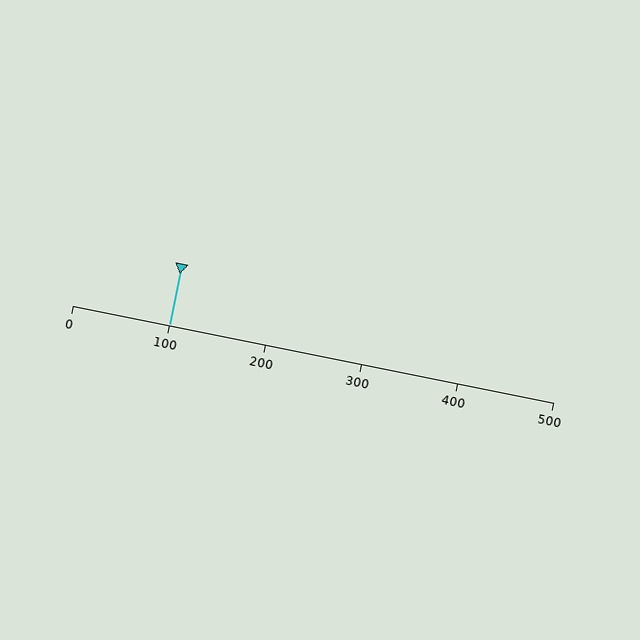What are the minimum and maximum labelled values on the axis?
The axis runs from 0 to 500.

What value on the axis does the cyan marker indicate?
The marker indicates approximately 100.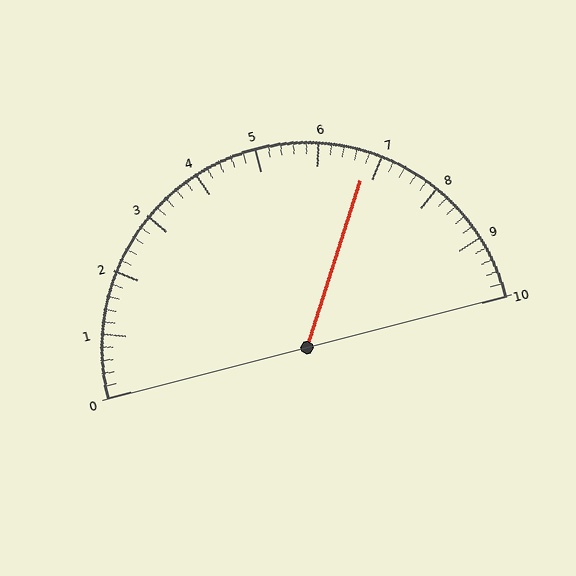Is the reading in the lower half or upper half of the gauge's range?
The reading is in the upper half of the range (0 to 10).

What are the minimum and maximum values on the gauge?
The gauge ranges from 0 to 10.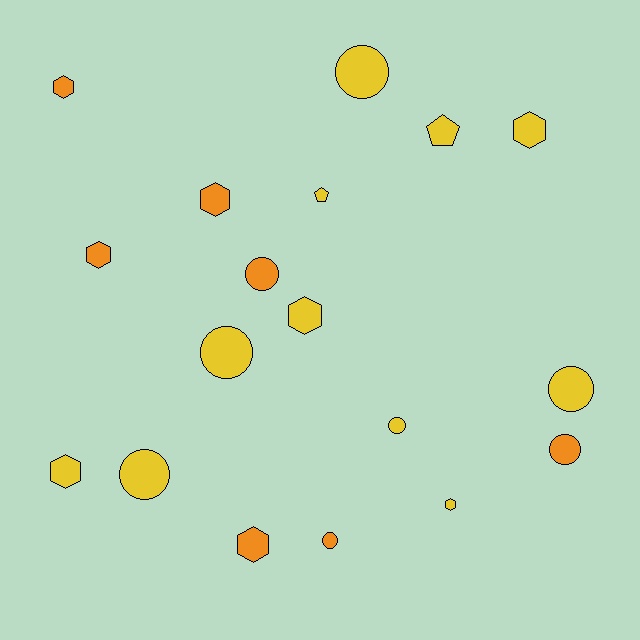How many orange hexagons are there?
There are 4 orange hexagons.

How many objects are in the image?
There are 18 objects.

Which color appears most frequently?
Yellow, with 11 objects.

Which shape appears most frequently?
Circle, with 8 objects.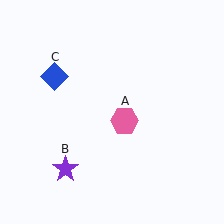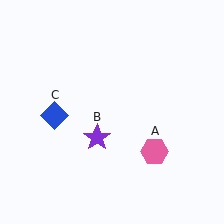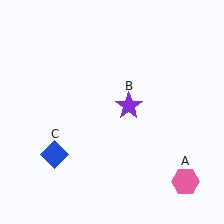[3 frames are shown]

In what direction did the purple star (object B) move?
The purple star (object B) moved up and to the right.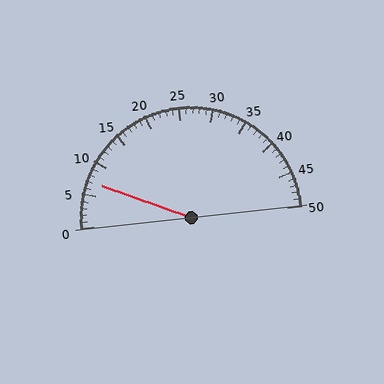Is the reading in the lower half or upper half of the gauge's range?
The reading is in the lower half of the range (0 to 50).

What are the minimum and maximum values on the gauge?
The gauge ranges from 0 to 50.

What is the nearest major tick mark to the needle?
The nearest major tick mark is 5.